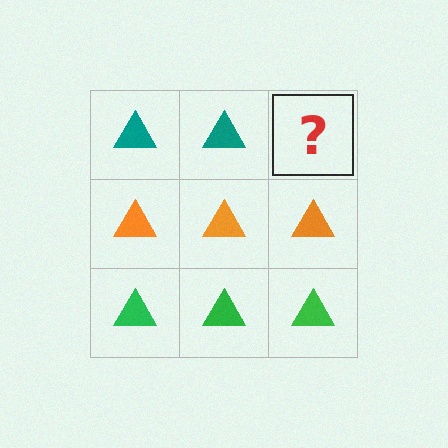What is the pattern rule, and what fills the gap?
The rule is that each row has a consistent color. The gap should be filled with a teal triangle.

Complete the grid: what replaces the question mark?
The question mark should be replaced with a teal triangle.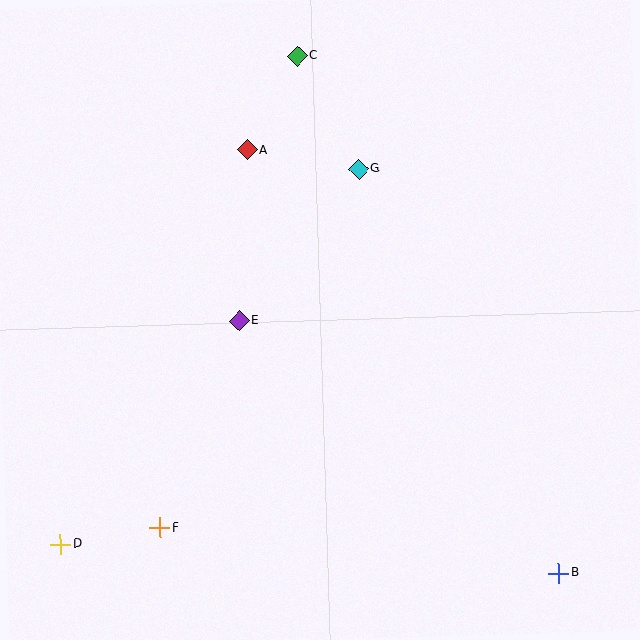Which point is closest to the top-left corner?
Point A is closest to the top-left corner.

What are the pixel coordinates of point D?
Point D is at (61, 544).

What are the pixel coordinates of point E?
Point E is at (239, 321).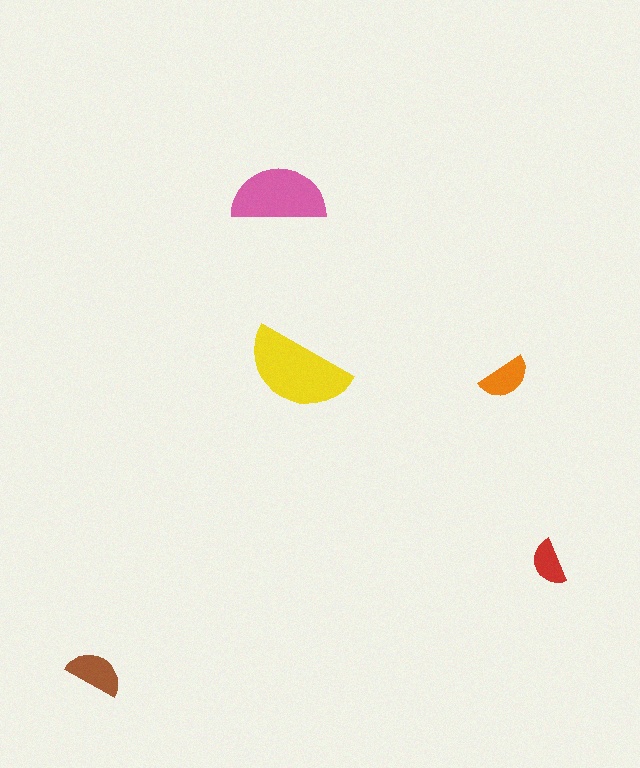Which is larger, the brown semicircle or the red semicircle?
The brown one.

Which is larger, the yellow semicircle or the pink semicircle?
The yellow one.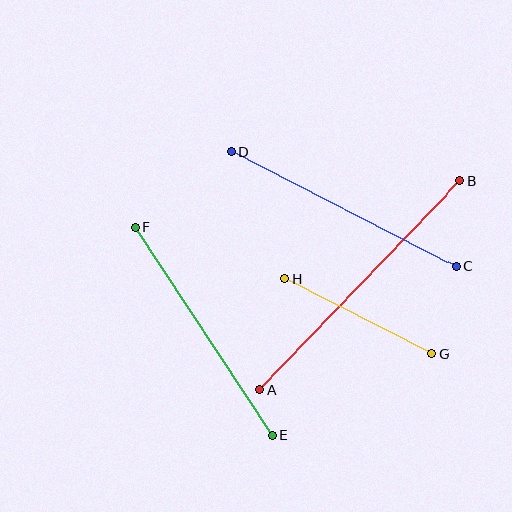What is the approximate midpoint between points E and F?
The midpoint is at approximately (204, 331) pixels.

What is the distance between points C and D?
The distance is approximately 253 pixels.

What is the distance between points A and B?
The distance is approximately 289 pixels.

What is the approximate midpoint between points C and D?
The midpoint is at approximately (344, 209) pixels.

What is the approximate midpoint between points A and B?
The midpoint is at approximately (360, 286) pixels.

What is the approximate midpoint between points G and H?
The midpoint is at approximately (358, 316) pixels.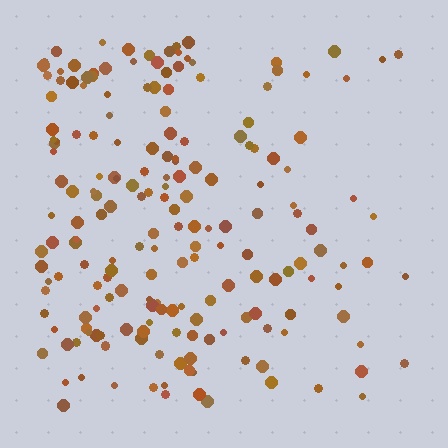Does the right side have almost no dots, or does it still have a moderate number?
Still a moderate number, just noticeably fewer than the left.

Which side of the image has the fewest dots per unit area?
The right.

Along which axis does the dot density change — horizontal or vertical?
Horizontal.